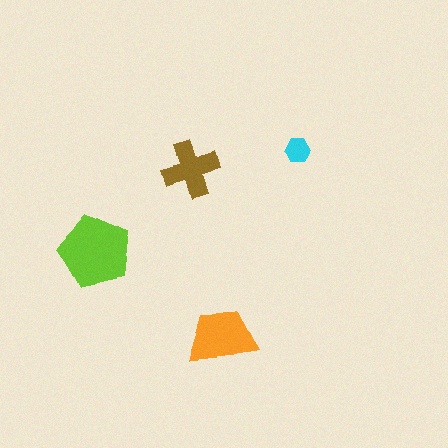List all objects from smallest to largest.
The cyan hexagon, the brown cross, the orange trapezoid, the lime pentagon.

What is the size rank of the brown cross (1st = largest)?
3rd.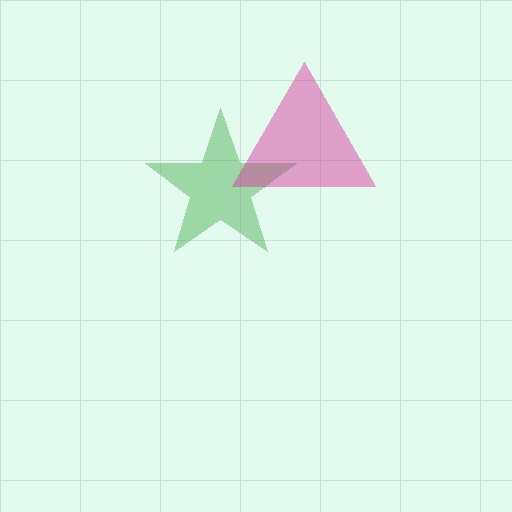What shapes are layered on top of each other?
The layered shapes are: a green star, a magenta triangle.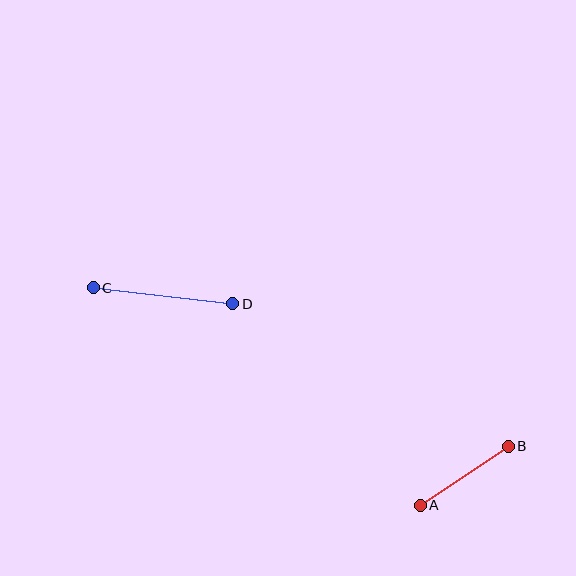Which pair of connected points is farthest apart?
Points C and D are farthest apart.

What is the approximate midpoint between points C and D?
The midpoint is at approximately (163, 296) pixels.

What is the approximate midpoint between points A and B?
The midpoint is at approximately (464, 476) pixels.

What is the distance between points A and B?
The distance is approximately 106 pixels.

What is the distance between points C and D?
The distance is approximately 140 pixels.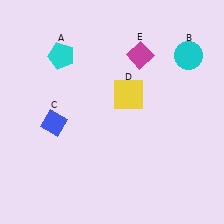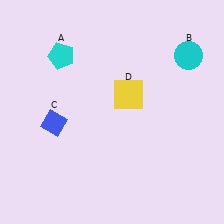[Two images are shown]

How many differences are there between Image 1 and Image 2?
There is 1 difference between the two images.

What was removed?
The magenta diamond (E) was removed in Image 2.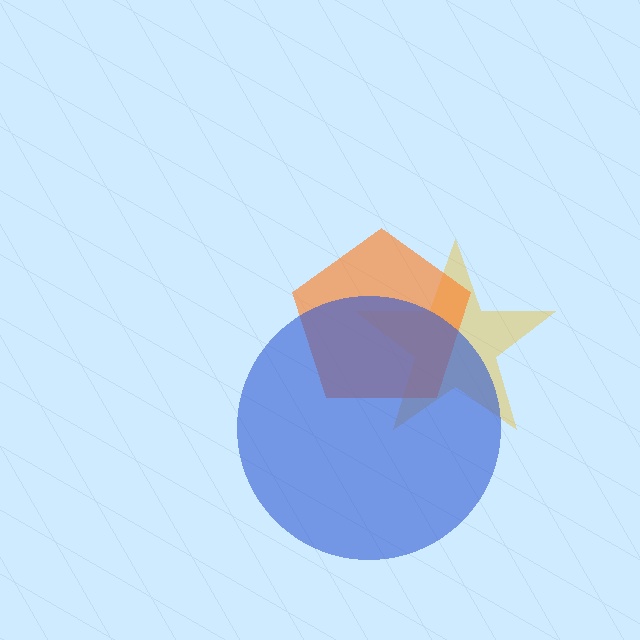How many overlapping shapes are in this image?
There are 3 overlapping shapes in the image.